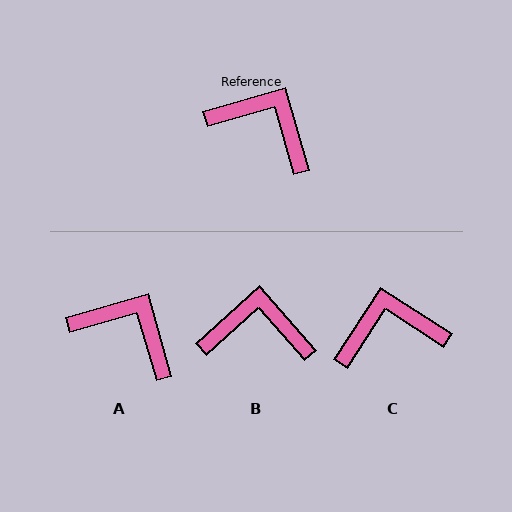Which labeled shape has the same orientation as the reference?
A.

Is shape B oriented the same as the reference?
No, it is off by about 26 degrees.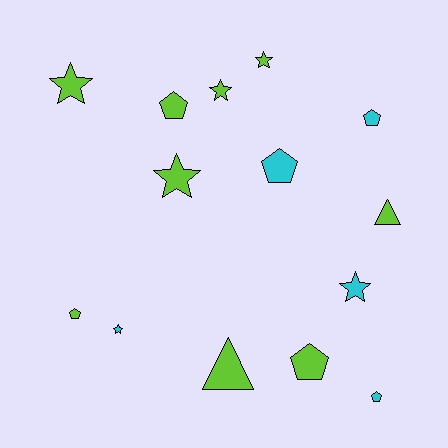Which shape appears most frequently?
Pentagon, with 6 objects.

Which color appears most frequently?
Lime, with 9 objects.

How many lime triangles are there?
There are 2 lime triangles.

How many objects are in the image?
There are 14 objects.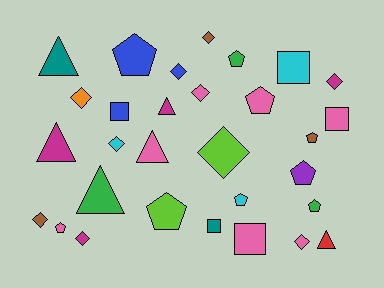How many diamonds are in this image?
There are 10 diamonds.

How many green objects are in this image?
There are 3 green objects.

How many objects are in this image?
There are 30 objects.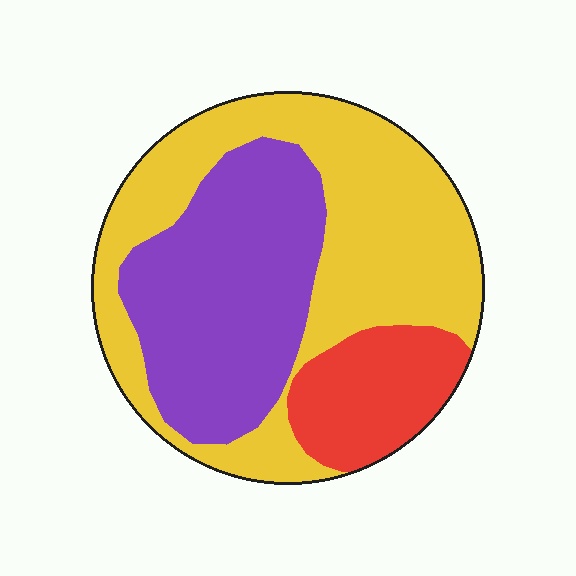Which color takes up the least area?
Red, at roughly 15%.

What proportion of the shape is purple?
Purple takes up about three eighths (3/8) of the shape.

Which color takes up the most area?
Yellow, at roughly 50%.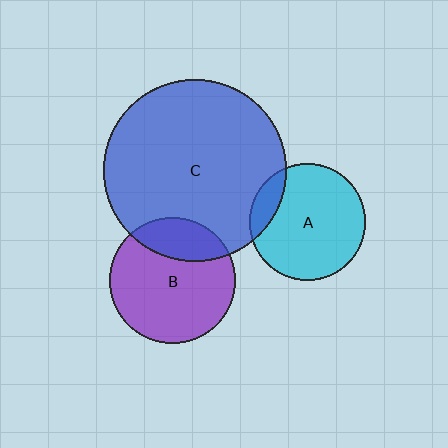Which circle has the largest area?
Circle C (blue).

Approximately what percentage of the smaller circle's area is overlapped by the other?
Approximately 25%.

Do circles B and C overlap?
Yes.